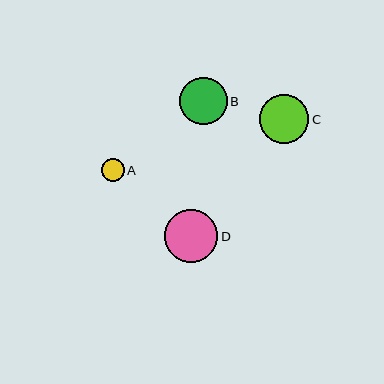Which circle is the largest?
Circle D is the largest with a size of approximately 53 pixels.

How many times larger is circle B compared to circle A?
Circle B is approximately 2.1 times the size of circle A.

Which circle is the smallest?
Circle A is the smallest with a size of approximately 23 pixels.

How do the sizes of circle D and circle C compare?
Circle D and circle C are approximately the same size.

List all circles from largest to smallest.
From largest to smallest: D, C, B, A.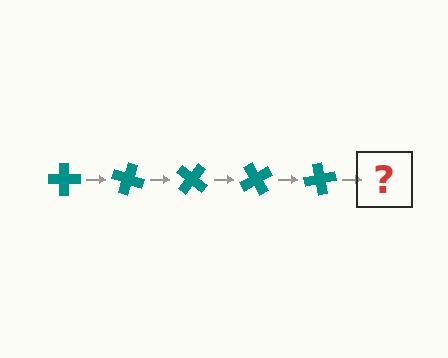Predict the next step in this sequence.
The next step is a teal cross rotated 100 degrees.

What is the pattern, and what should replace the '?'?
The pattern is that the cross rotates 20 degrees each step. The '?' should be a teal cross rotated 100 degrees.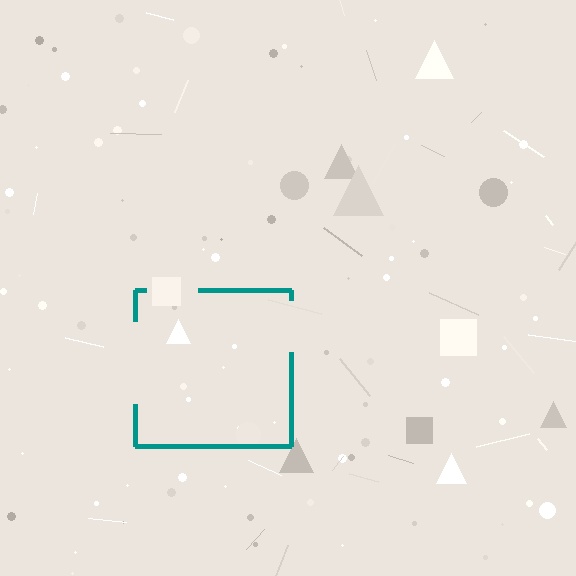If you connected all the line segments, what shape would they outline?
They would outline a square.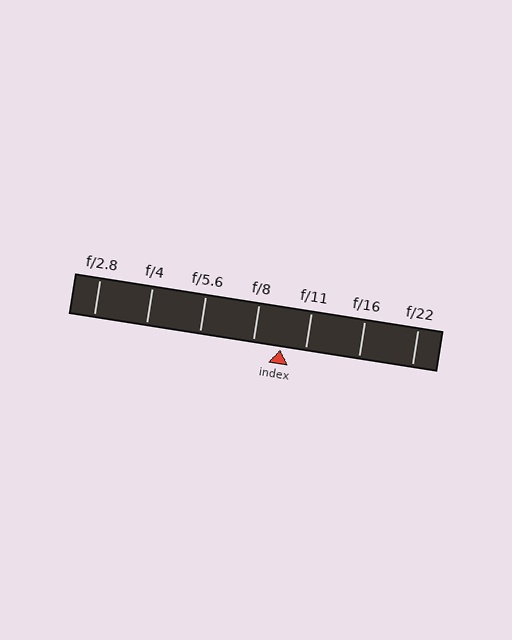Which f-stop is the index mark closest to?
The index mark is closest to f/11.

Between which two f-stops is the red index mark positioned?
The index mark is between f/8 and f/11.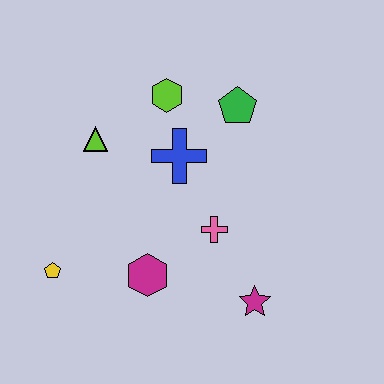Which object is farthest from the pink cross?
The yellow pentagon is farthest from the pink cross.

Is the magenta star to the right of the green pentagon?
Yes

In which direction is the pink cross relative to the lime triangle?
The pink cross is to the right of the lime triangle.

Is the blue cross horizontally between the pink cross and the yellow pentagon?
Yes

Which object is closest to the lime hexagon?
The blue cross is closest to the lime hexagon.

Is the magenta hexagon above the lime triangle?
No